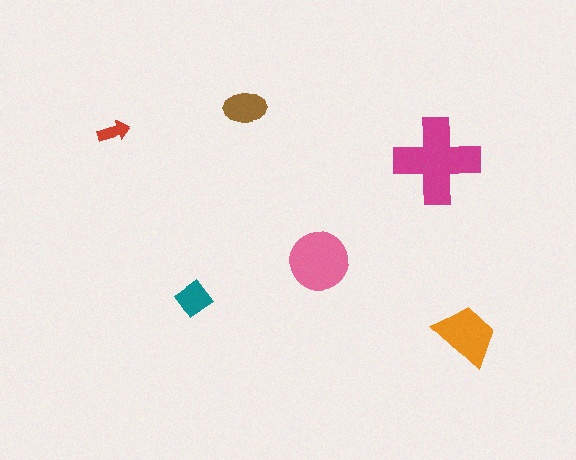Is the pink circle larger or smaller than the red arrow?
Larger.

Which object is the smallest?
The red arrow.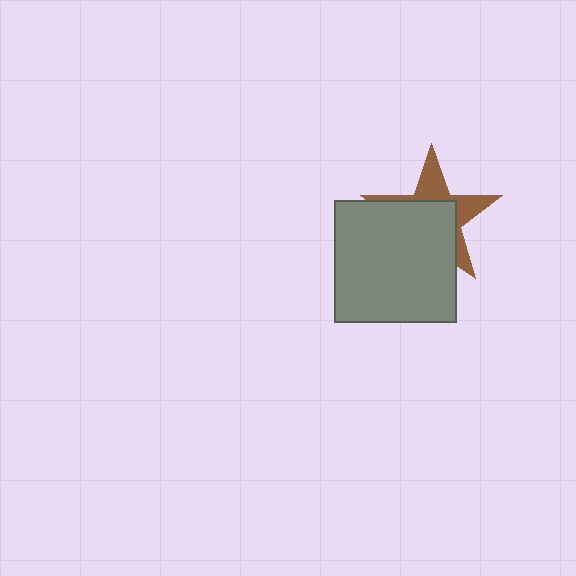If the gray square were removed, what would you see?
You would see the complete brown star.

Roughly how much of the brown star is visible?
A small part of it is visible (roughly 39%).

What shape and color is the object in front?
The object in front is a gray square.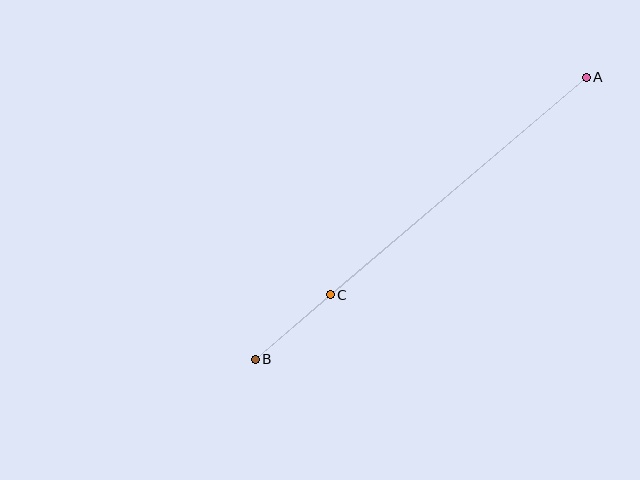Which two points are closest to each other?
Points B and C are closest to each other.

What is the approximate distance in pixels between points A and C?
The distance between A and C is approximately 336 pixels.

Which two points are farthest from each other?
Points A and B are farthest from each other.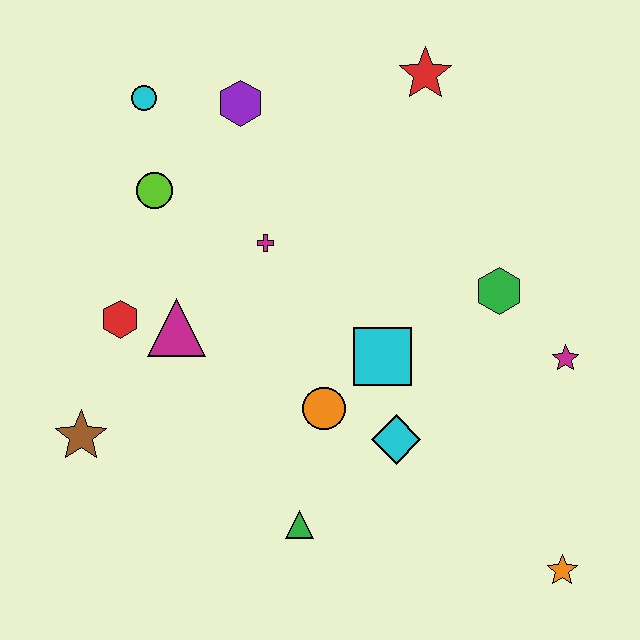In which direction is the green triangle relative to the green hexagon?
The green triangle is below the green hexagon.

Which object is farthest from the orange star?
The cyan circle is farthest from the orange star.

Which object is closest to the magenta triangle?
The red hexagon is closest to the magenta triangle.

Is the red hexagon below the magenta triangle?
No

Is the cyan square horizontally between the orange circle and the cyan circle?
No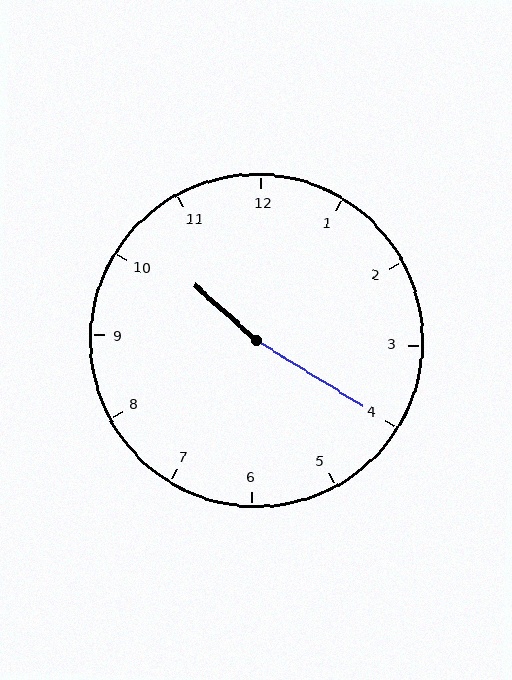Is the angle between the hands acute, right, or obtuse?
It is obtuse.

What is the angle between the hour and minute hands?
Approximately 170 degrees.